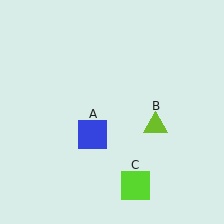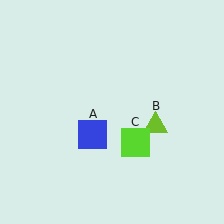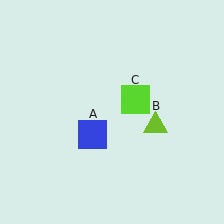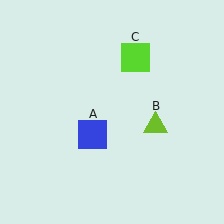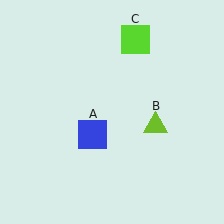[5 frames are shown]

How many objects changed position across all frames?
1 object changed position: lime square (object C).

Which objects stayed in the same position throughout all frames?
Blue square (object A) and lime triangle (object B) remained stationary.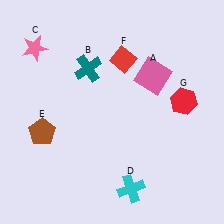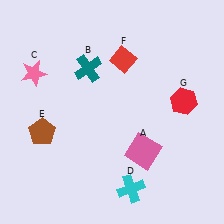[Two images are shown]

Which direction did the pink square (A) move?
The pink square (A) moved down.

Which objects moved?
The objects that moved are: the pink square (A), the pink star (C).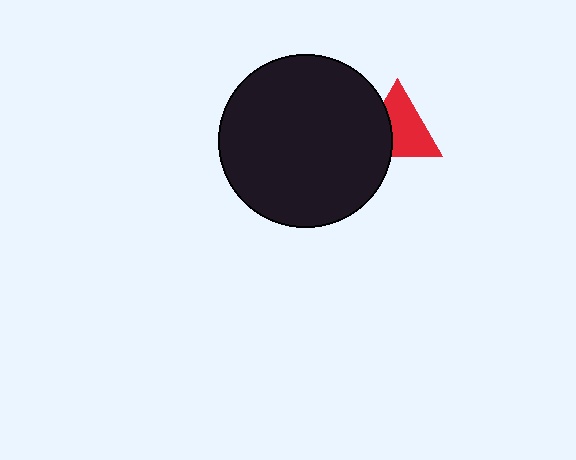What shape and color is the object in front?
The object in front is a black circle.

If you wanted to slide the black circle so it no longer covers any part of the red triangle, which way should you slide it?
Slide it left — that is the most direct way to separate the two shapes.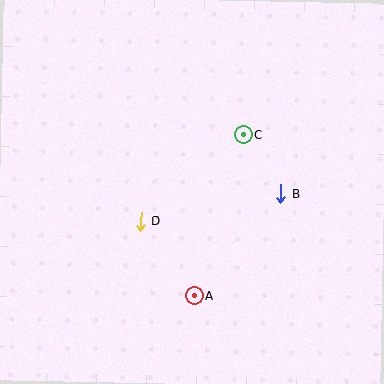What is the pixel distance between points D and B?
The distance between D and B is 143 pixels.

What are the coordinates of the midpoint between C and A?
The midpoint between C and A is at (219, 215).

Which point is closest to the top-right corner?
Point C is closest to the top-right corner.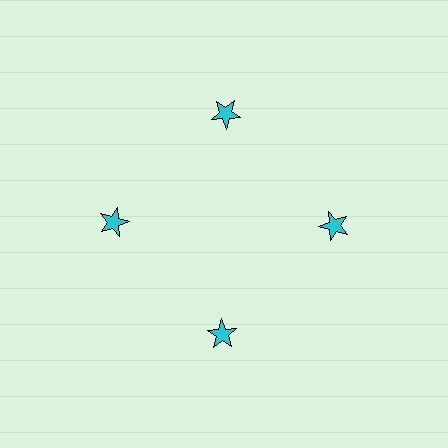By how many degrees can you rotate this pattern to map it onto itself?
The pattern maps onto itself every 90 degrees of rotation.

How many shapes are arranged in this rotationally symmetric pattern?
There are 4 shapes, arranged in 4 groups of 1.